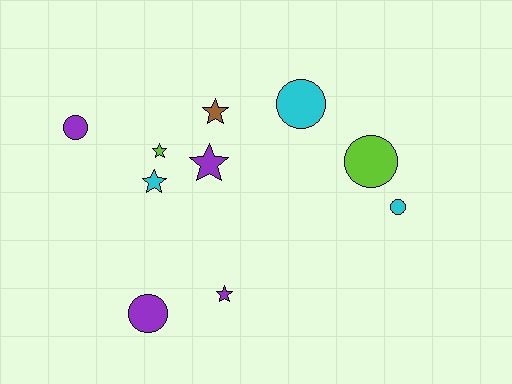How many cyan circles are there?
There are 2 cyan circles.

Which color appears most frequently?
Purple, with 4 objects.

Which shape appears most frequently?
Circle, with 5 objects.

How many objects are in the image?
There are 10 objects.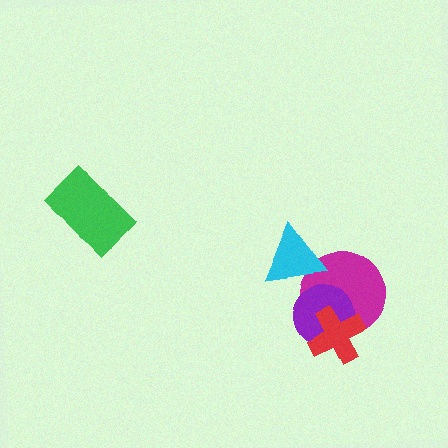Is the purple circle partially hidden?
Yes, it is partially covered by another shape.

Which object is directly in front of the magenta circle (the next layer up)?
The purple circle is directly in front of the magenta circle.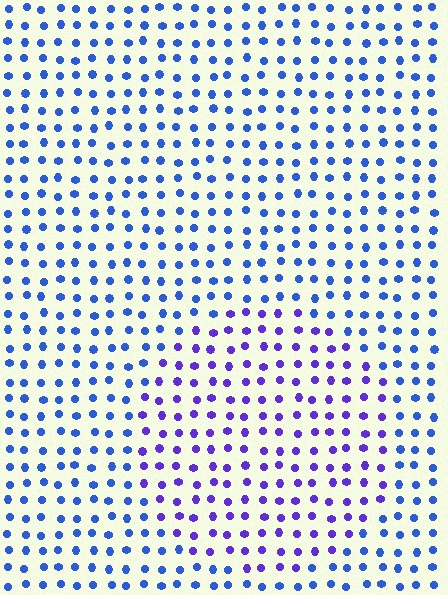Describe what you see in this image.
The image is filled with small blue elements in a uniform arrangement. A circle-shaped region is visible where the elements are tinted to a slightly different hue, forming a subtle color boundary.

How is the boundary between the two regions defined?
The boundary is defined purely by a slight shift in hue (about 36 degrees). Spacing, size, and orientation are identical on both sides.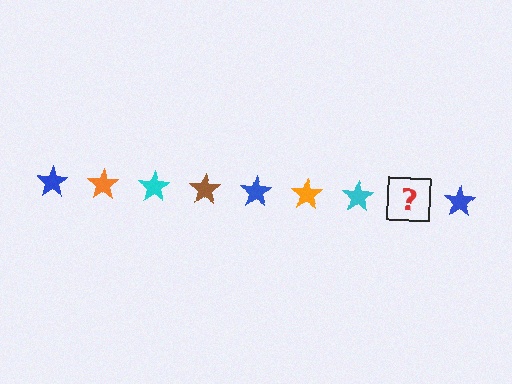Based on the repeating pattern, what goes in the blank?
The blank should be a brown star.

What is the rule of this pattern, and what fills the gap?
The rule is that the pattern cycles through blue, orange, cyan, brown stars. The gap should be filled with a brown star.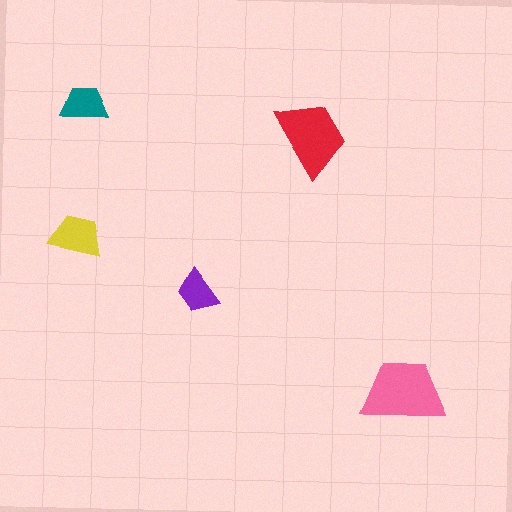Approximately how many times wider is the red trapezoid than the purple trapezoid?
About 1.5 times wider.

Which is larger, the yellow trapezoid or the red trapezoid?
The red one.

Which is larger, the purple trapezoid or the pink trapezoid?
The pink one.